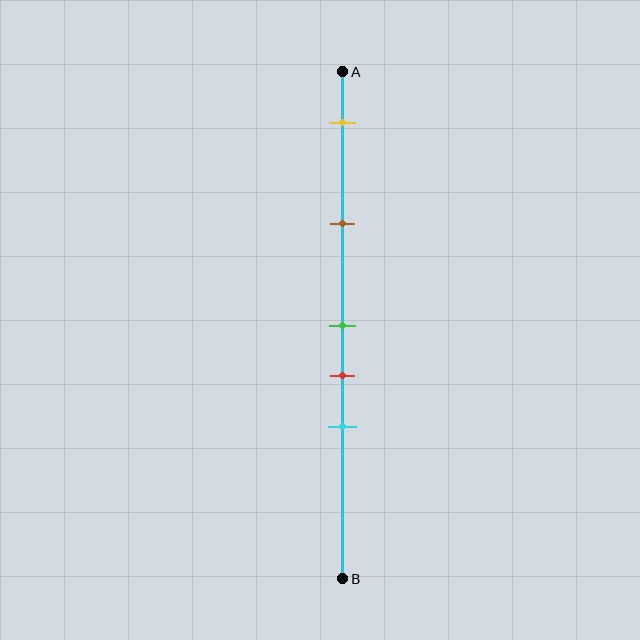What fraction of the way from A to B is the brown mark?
The brown mark is approximately 30% (0.3) of the way from A to B.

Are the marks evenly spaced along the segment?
No, the marks are not evenly spaced.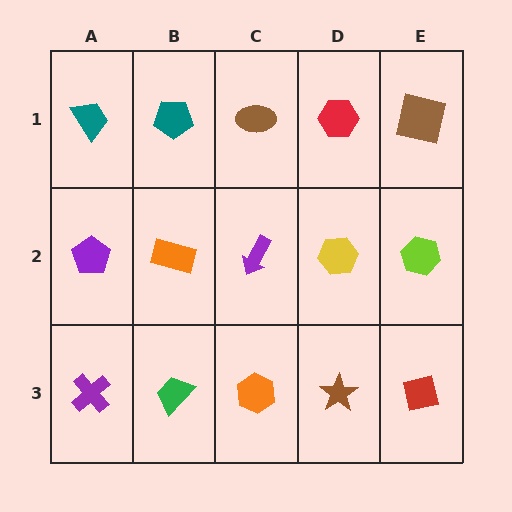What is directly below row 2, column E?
A red square.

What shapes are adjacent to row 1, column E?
A lime hexagon (row 2, column E), a red hexagon (row 1, column D).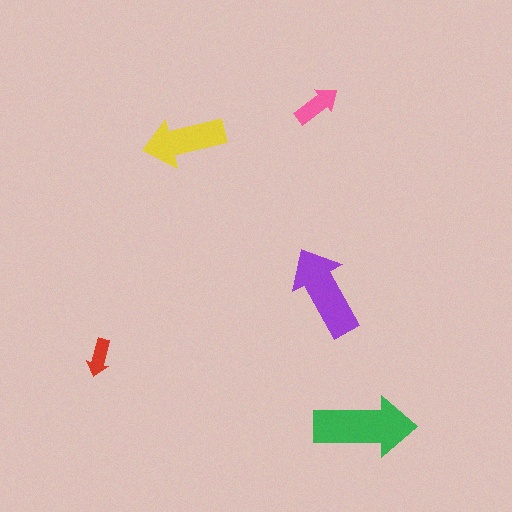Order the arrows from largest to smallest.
the green one, the purple one, the yellow one, the pink one, the red one.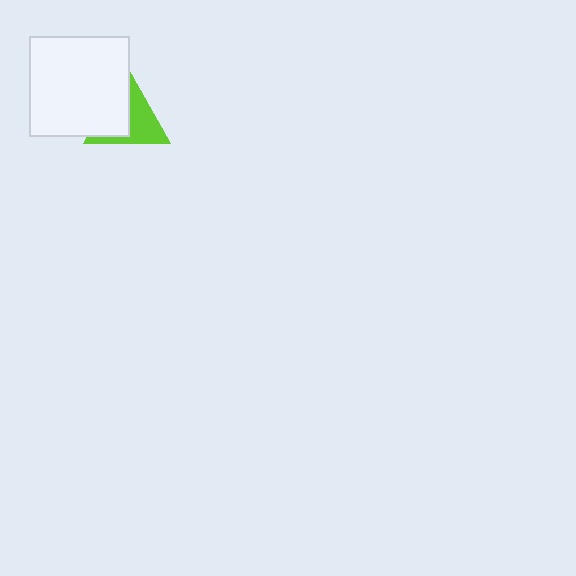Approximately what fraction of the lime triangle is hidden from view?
Roughly 47% of the lime triangle is hidden behind the white square.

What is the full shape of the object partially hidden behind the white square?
The partially hidden object is a lime triangle.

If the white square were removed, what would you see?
You would see the complete lime triangle.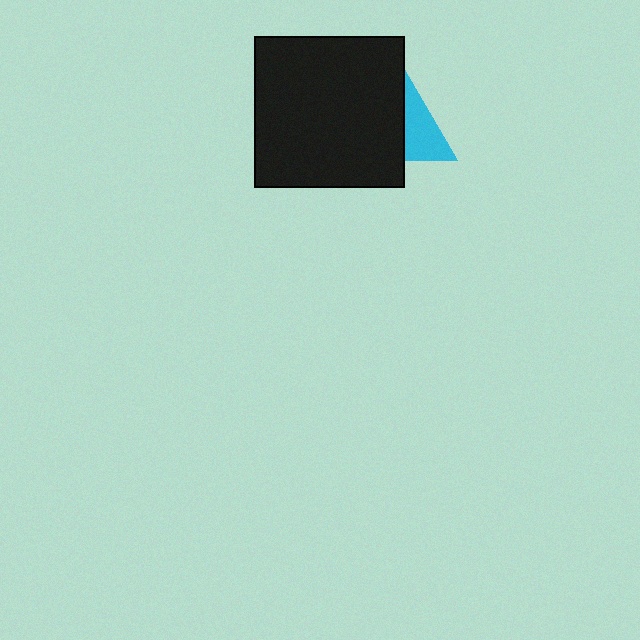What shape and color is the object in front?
The object in front is a black square.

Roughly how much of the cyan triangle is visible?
About half of it is visible (roughly 49%).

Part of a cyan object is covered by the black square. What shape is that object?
It is a triangle.